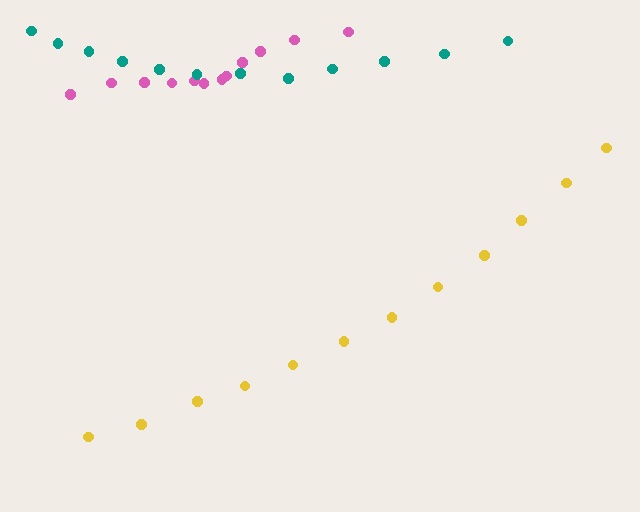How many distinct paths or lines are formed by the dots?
There are 3 distinct paths.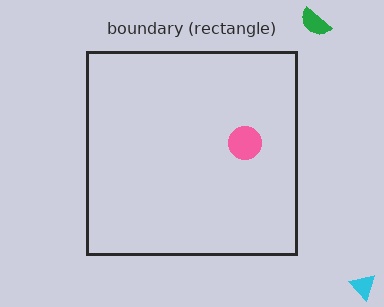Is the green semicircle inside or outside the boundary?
Outside.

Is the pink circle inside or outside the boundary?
Inside.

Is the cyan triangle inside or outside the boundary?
Outside.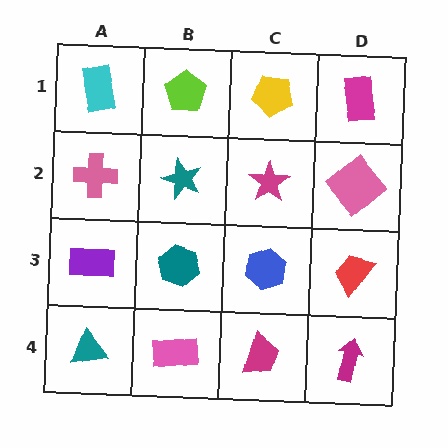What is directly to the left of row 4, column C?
A pink rectangle.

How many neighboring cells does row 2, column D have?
3.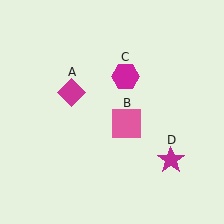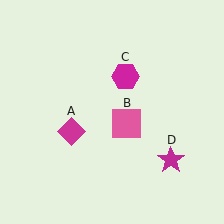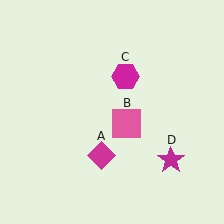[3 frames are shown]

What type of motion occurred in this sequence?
The magenta diamond (object A) rotated counterclockwise around the center of the scene.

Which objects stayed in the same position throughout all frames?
Pink square (object B) and magenta hexagon (object C) and magenta star (object D) remained stationary.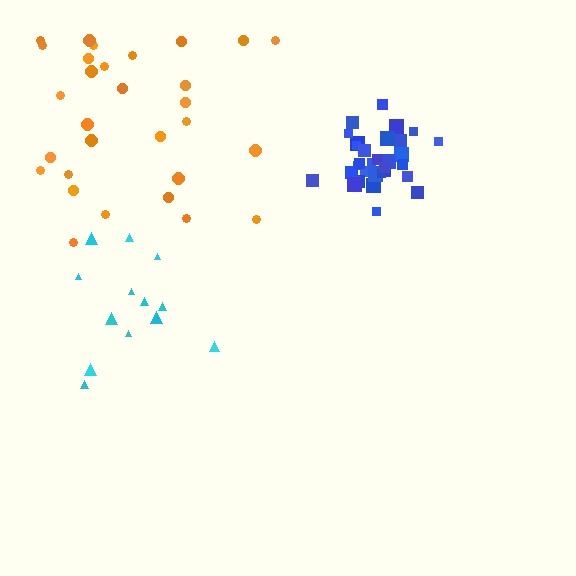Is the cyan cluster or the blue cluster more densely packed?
Blue.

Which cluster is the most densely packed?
Blue.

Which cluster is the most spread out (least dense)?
Orange.